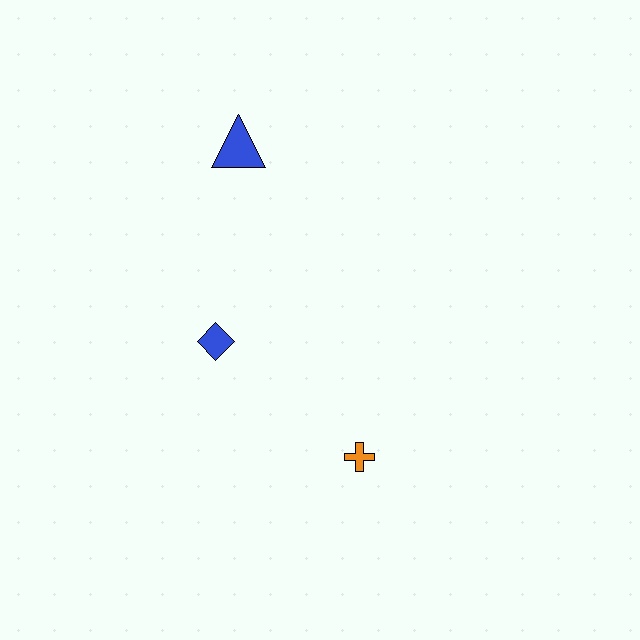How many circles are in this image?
There are no circles.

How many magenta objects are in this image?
There are no magenta objects.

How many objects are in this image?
There are 3 objects.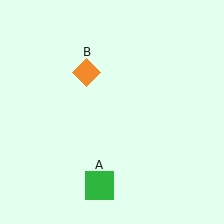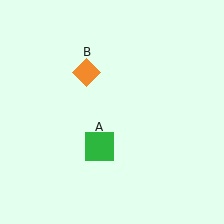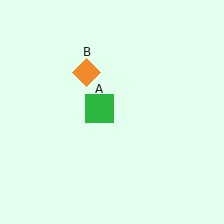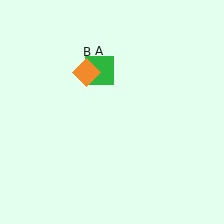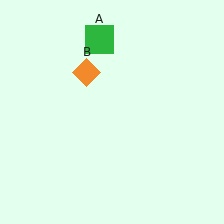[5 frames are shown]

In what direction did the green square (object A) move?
The green square (object A) moved up.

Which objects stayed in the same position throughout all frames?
Orange diamond (object B) remained stationary.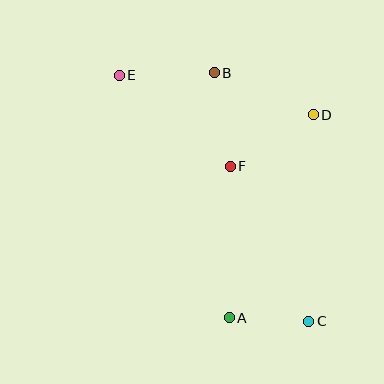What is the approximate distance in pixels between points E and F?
The distance between E and F is approximately 144 pixels.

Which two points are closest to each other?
Points A and C are closest to each other.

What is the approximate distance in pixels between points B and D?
The distance between B and D is approximately 107 pixels.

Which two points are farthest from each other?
Points C and E are farthest from each other.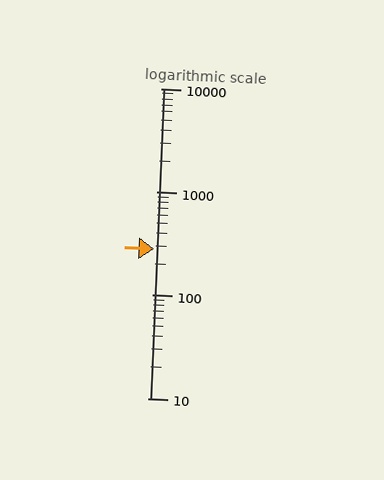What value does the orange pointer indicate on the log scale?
The pointer indicates approximately 280.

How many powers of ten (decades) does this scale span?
The scale spans 3 decades, from 10 to 10000.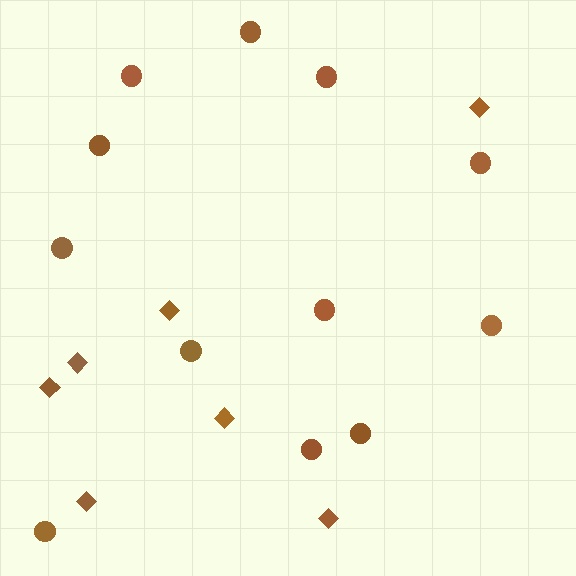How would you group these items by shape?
There are 2 groups: one group of diamonds (7) and one group of circles (12).